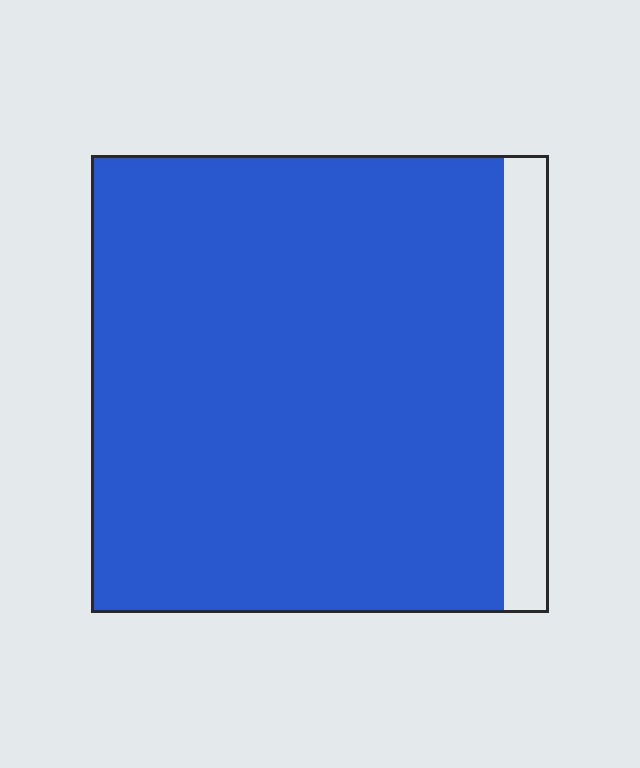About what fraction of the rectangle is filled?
About nine tenths (9/10).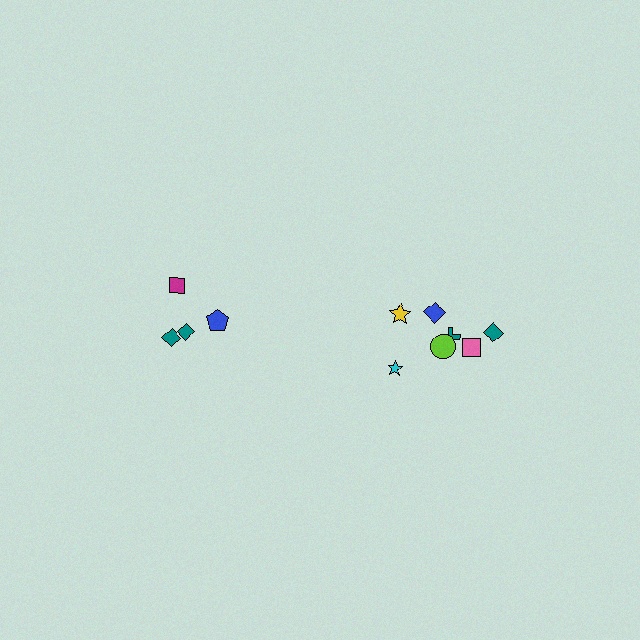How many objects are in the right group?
There are 7 objects.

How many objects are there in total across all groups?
There are 11 objects.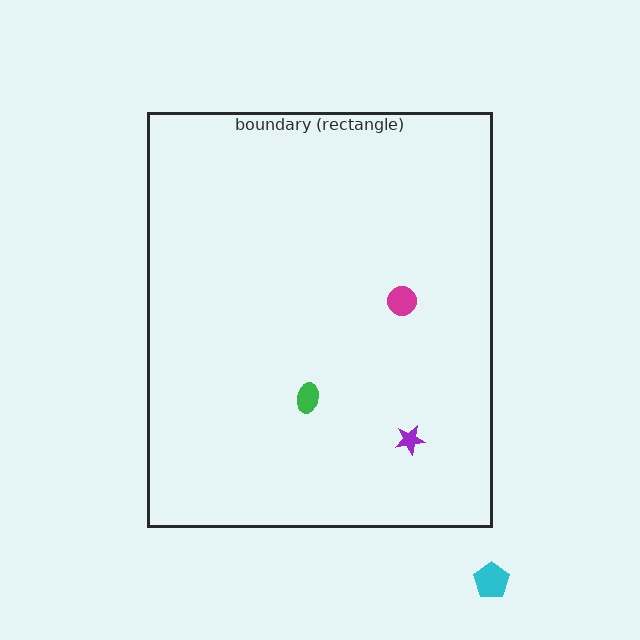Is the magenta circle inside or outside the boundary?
Inside.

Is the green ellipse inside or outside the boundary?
Inside.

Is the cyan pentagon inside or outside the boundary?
Outside.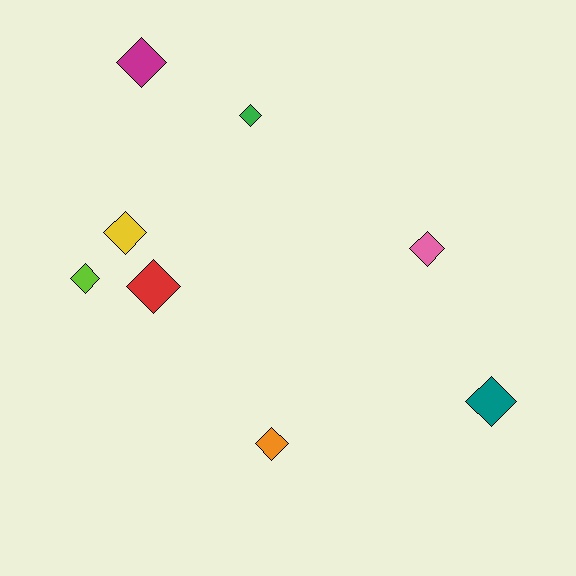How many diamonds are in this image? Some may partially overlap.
There are 8 diamonds.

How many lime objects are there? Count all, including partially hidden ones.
There is 1 lime object.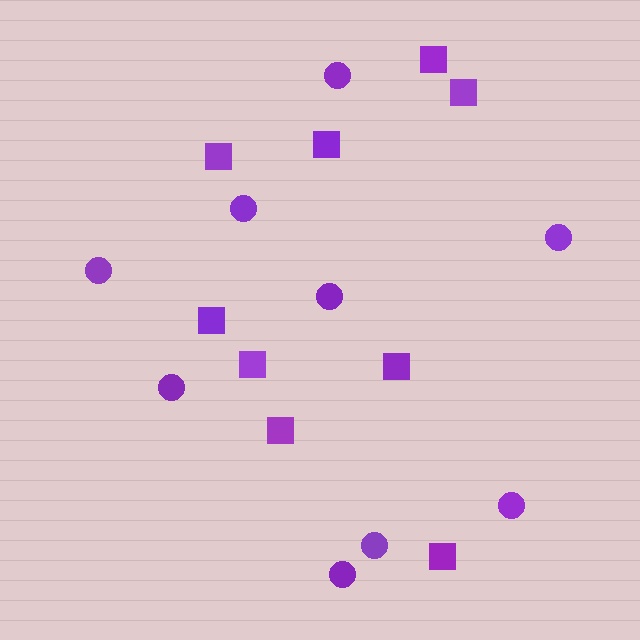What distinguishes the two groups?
There are 2 groups: one group of circles (9) and one group of squares (9).